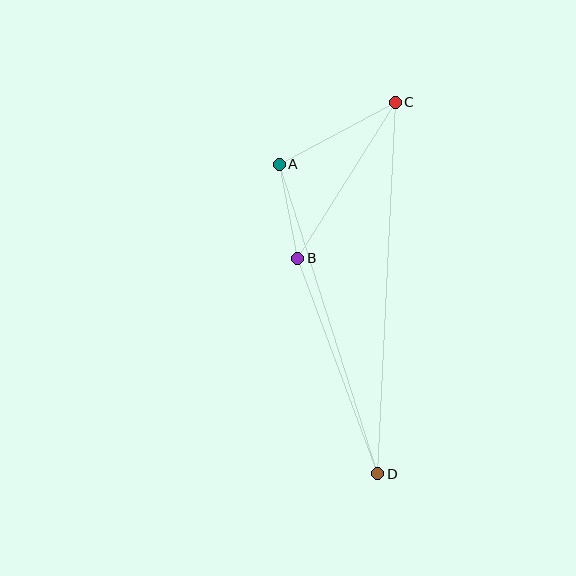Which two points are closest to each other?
Points A and B are closest to each other.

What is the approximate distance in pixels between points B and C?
The distance between B and C is approximately 184 pixels.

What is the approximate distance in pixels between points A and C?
The distance between A and C is approximately 132 pixels.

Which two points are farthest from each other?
Points C and D are farthest from each other.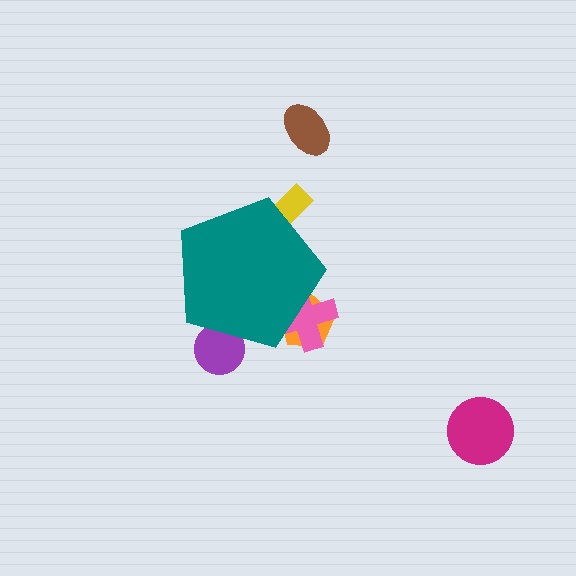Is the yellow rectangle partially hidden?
Yes, the yellow rectangle is partially hidden behind the teal pentagon.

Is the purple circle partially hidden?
Yes, the purple circle is partially hidden behind the teal pentagon.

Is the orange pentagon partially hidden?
Yes, the orange pentagon is partially hidden behind the teal pentagon.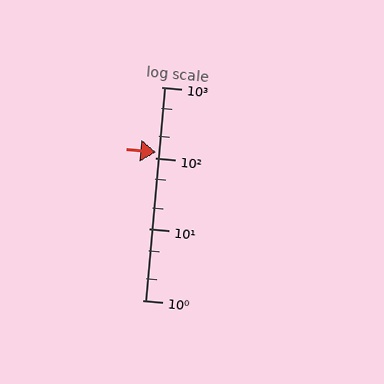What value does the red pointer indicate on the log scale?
The pointer indicates approximately 120.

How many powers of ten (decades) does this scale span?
The scale spans 3 decades, from 1 to 1000.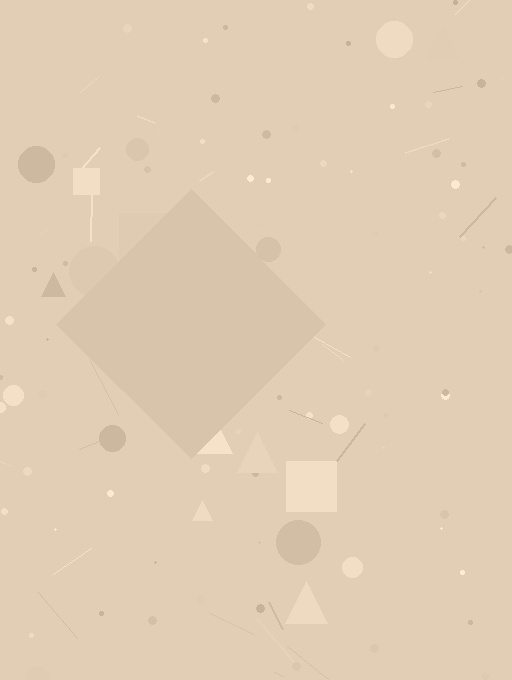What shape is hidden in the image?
A diamond is hidden in the image.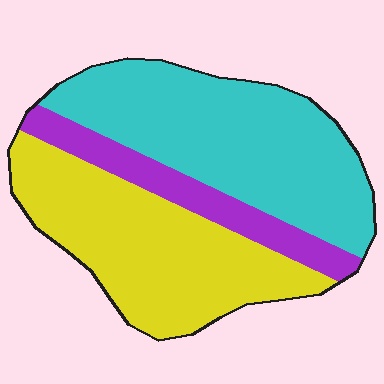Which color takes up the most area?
Cyan, at roughly 45%.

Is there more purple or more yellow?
Yellow.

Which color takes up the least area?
Purple, at roughly 15%.